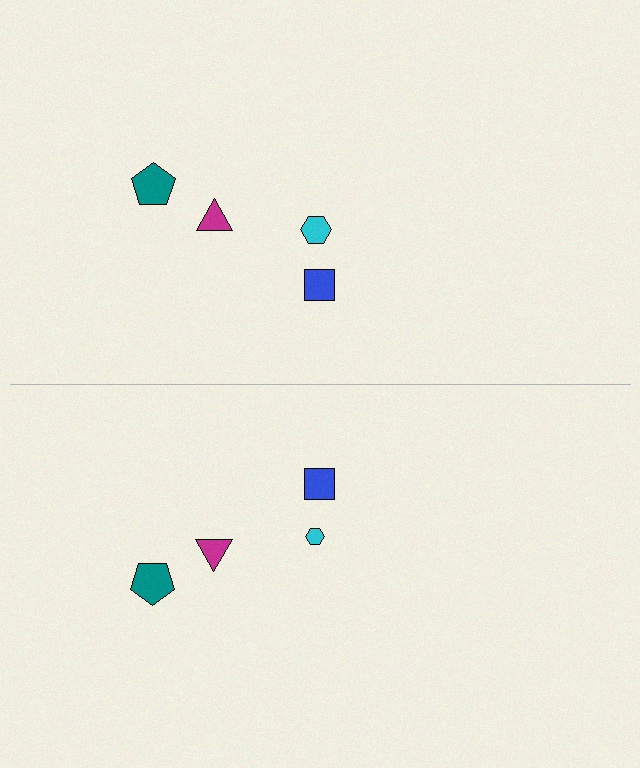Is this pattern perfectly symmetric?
No, the pattern is not perfectly symmetric. The cyan hexagon on the bottom side has a different size than its mirror counterpart.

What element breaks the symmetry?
The cyan hexagon on the bottom side has a different size than its mirror counterpart.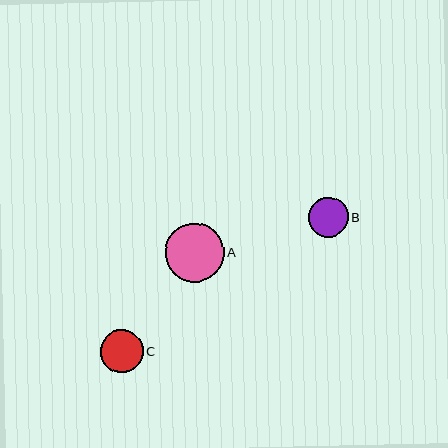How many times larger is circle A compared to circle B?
Circle A is approximately 1.5 times the size of circle B.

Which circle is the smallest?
Circle B is the smallest with a size of approximately 39 pixels.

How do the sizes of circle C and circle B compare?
Circle C and circle B are approximately the same size.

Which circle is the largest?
Circle A is the largest with a size of approximately 59 pixels.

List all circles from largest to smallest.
From largest to smallest: A, C, B.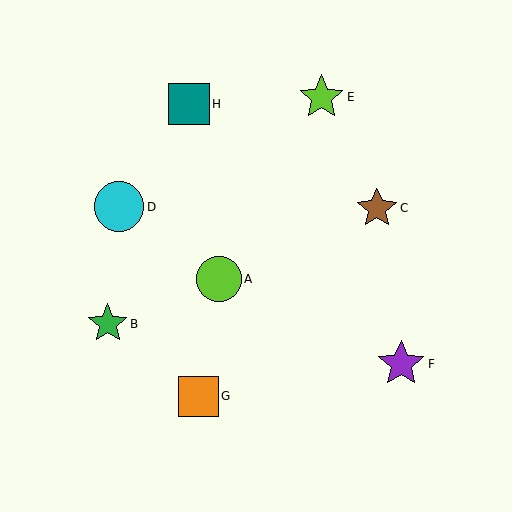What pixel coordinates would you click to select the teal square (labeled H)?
Click at (189, 104) to select the teal square H.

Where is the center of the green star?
The center of the green star is at (108, 324).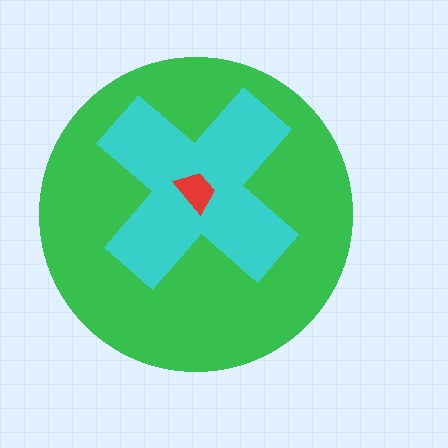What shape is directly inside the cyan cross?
The red trapezoid.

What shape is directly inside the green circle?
The cyan cross.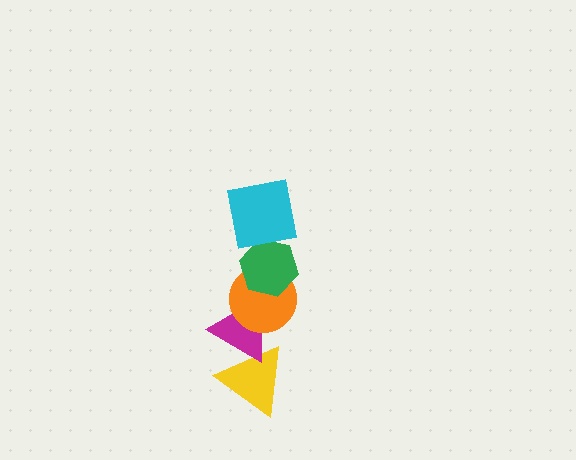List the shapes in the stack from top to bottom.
From top to bottom: the cyan square, the green hexagon, the orange circle, the magenta triangle, the yellow triangle.